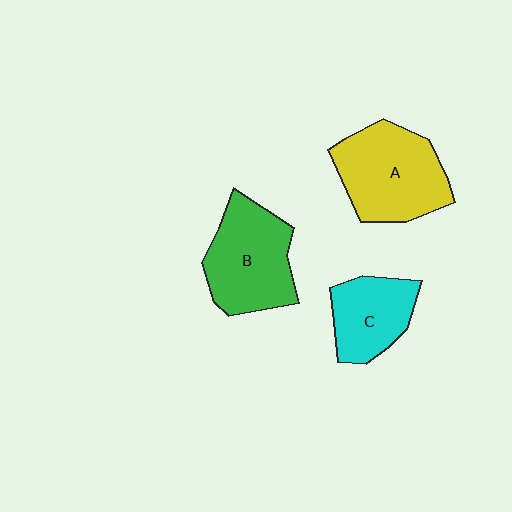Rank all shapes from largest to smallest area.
From largest to smallest: A (yellow), B (green), C (cyan).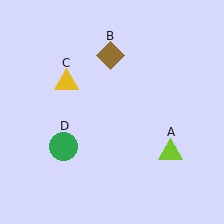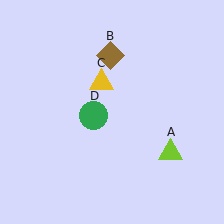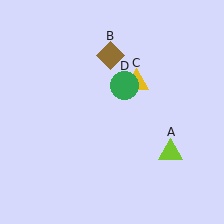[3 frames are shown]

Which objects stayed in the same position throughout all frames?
Lime triangle (object A) and brown diamond (object B) remained stationary.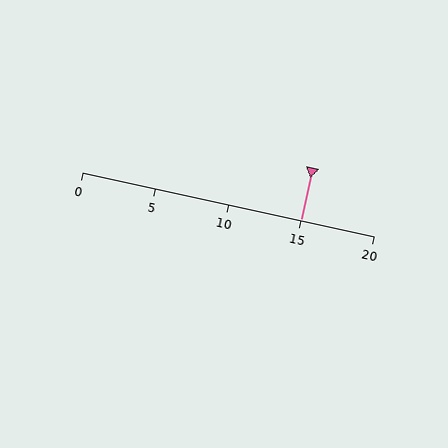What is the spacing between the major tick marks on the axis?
The major ticks are spaced 5 apart.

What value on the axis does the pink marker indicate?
The marker indicates approximately 15.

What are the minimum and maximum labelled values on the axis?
The axis runs from 0 to 20.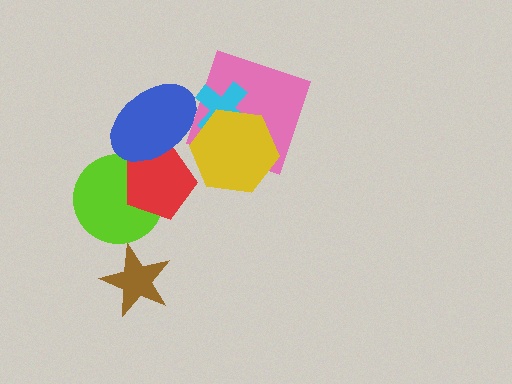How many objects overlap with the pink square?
2 objects overlap with the pink square.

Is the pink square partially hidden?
Yes, it is partially covered by another shape.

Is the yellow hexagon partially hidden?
No, no other shape covers it.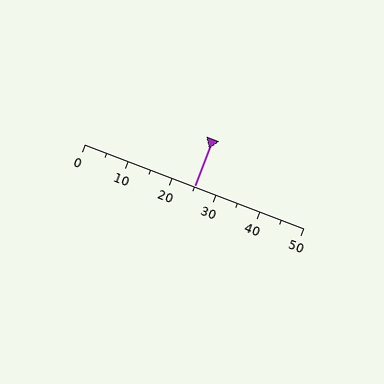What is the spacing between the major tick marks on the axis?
The major ticks are spaced 10 apart.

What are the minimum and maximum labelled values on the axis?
The axis runs from 0 to 50.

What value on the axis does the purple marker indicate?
The marker indicates approximately 25.